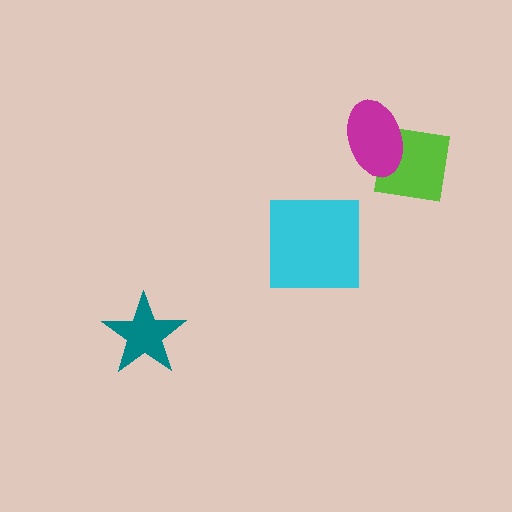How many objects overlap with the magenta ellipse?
1 object overlaps with the magenta ellipse.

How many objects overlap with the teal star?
0 objects overlap with the teal star.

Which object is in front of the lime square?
The magenta ellipse is in front of the lime square.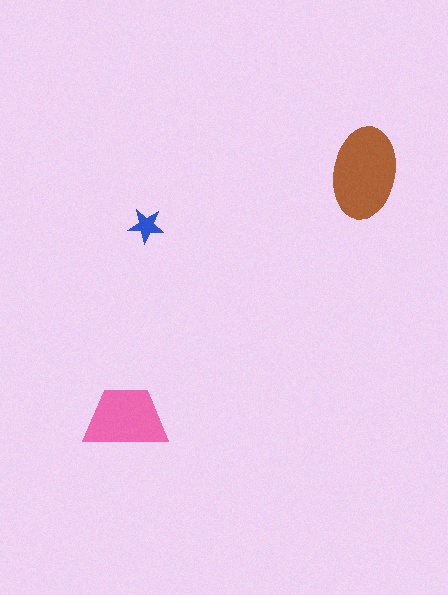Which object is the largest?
The brown ellipse.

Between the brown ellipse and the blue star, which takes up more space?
The brown ellipse.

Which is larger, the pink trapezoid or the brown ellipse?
The brown ellipse.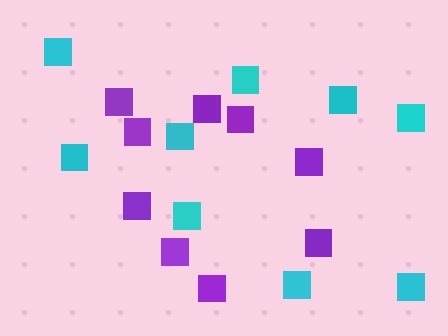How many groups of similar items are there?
There are 2 groups: one group of purple squares (9) and one group of cyan squares (9).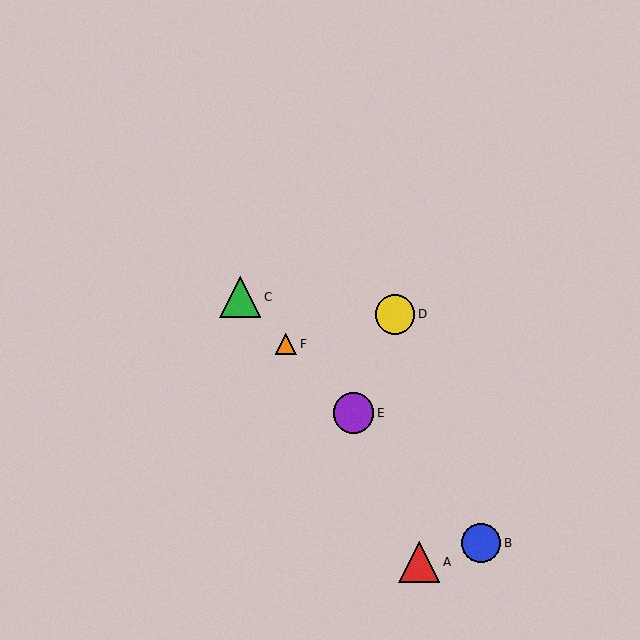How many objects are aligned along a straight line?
4 objects (B, C, E, F) are aligned along a straight line.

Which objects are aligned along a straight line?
Objects B, C, E, F are aligned along a straight line.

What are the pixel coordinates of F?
Object F is at (286, 344).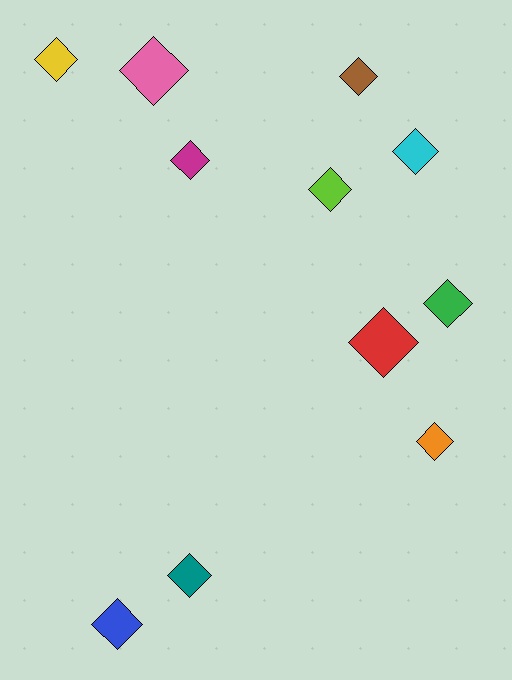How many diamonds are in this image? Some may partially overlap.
There are 11 diamonds.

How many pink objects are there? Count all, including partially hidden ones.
There is 1 pink object.